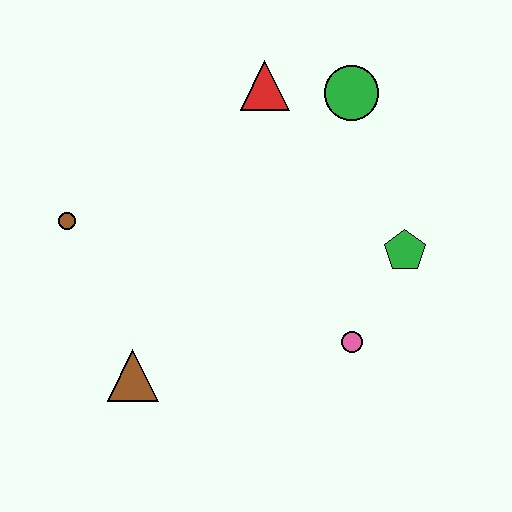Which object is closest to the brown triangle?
The brown circle is closest to the brown triangle.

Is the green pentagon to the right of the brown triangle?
Yes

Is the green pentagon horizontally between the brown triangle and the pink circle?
No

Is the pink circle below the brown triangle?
No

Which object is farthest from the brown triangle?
The green circle is farthest from the brown triangle.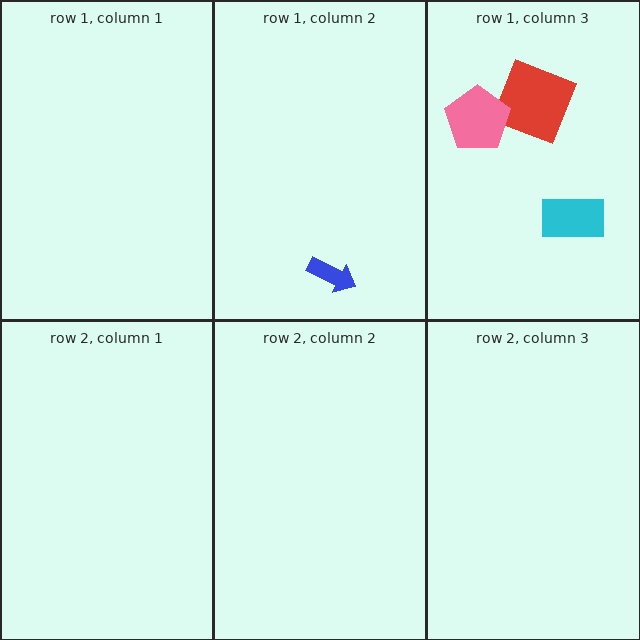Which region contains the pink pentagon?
The row 1, column 3 region.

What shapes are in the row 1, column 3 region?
The red square, the cyan rectangle, the pink pentagon.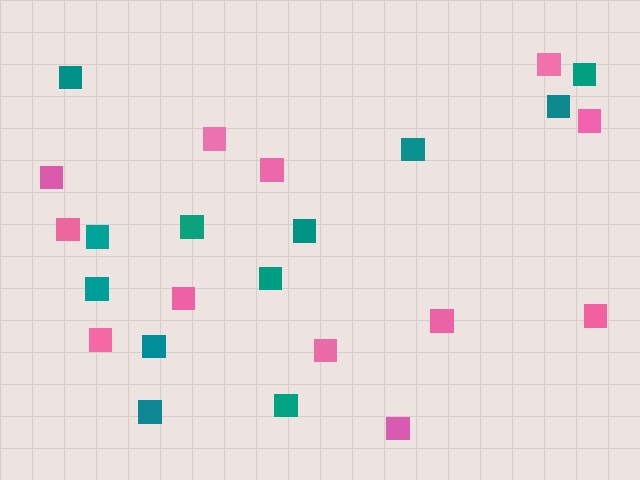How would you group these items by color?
There are 2 groups: one group of teal squares (12) and one group of pink squares (12).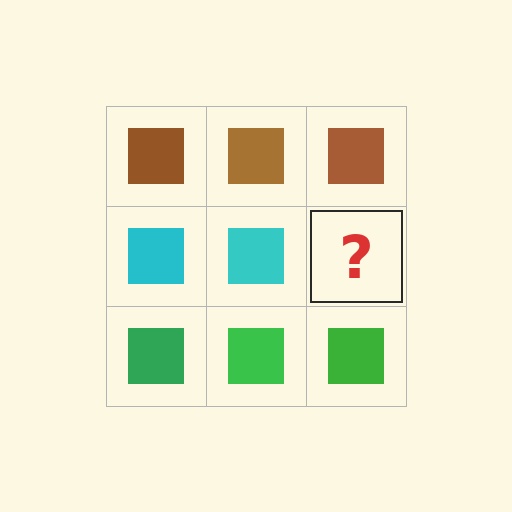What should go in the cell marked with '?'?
The missing cell should contain a cyan square.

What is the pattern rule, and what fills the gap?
The rule is that each row has a consistent color. The gap should be filled with a cyan square.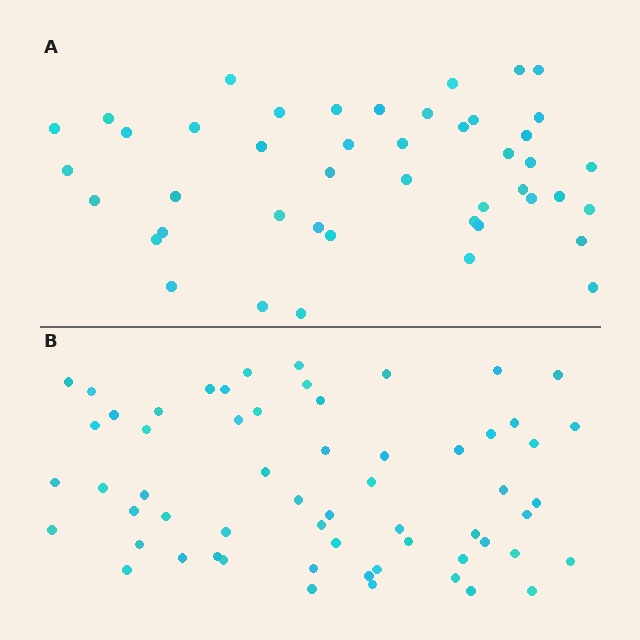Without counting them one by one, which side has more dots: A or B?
Region B (the bottom region) has more dots.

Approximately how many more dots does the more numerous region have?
Region B has approximately 15 more dots than region A.